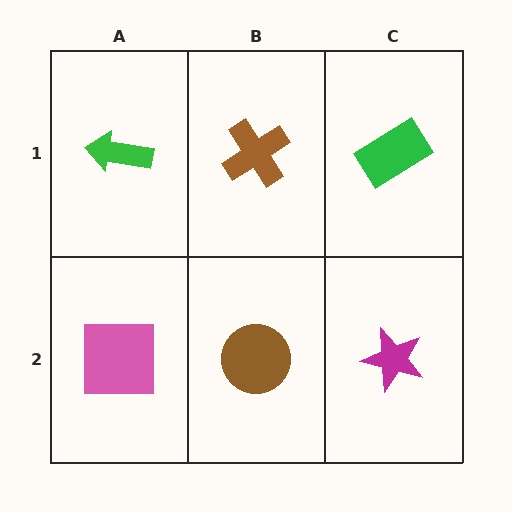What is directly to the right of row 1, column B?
A green rectangle.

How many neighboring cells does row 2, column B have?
3.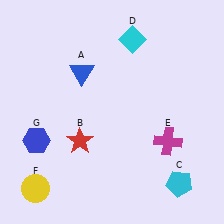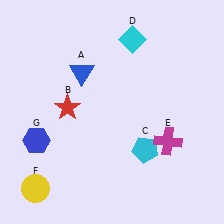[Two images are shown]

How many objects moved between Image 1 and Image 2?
2 objects moved between the two images.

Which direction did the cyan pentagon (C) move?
The cyan pentagon (C) moved up.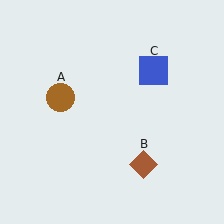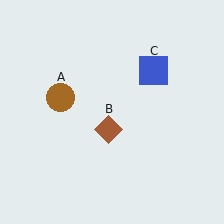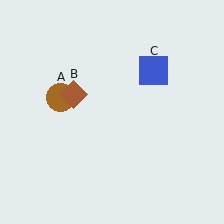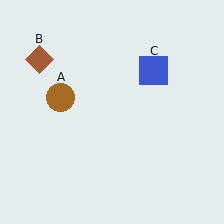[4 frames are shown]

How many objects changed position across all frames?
1 object changed position: brown diamond (object B).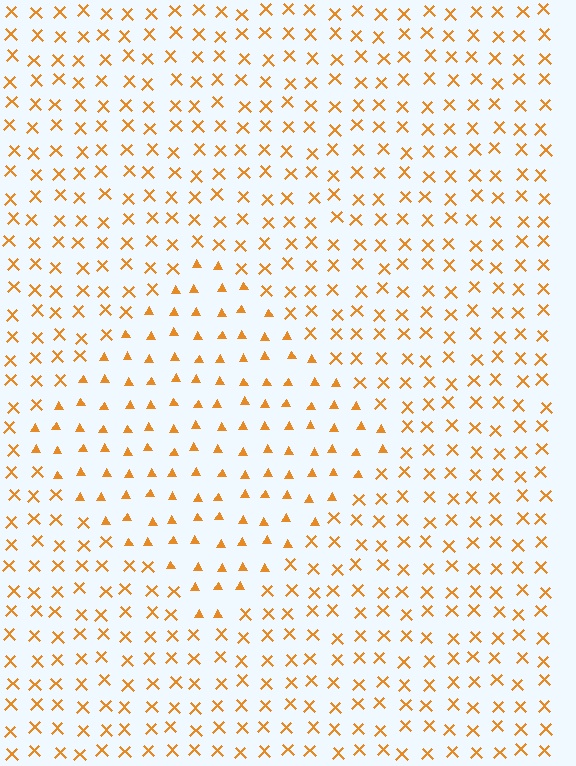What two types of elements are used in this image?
The image uses triangles inside the diamond region and X marks outside it.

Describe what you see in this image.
The image is filled with small orange elements arranged in a uniform grid. A diamond-shaped region contains triangles, while the surrounding area contains X marks. The boundary is defined purely by the change in element shape.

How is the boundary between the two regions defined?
The boundary is defined by a change in element shape: triangles inside vs. X marks outside. All elements share the same color and spacing.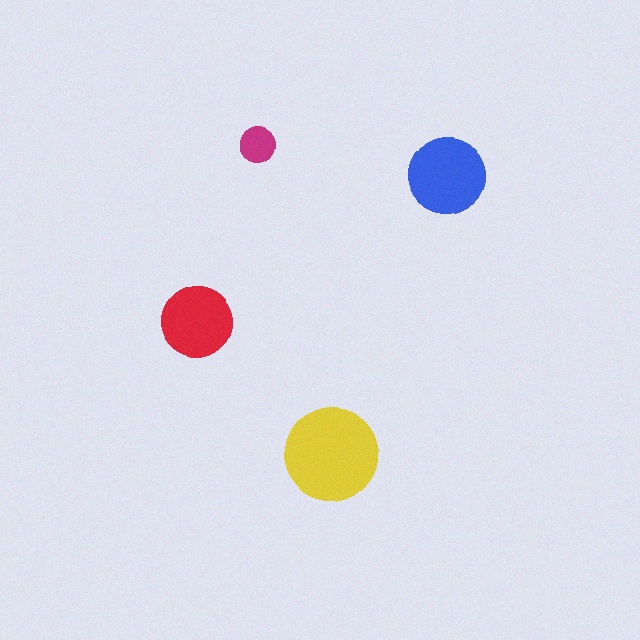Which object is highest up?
The magenta circle is topmost.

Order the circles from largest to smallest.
the yellow one, the blue one, the red one, the magenta one.